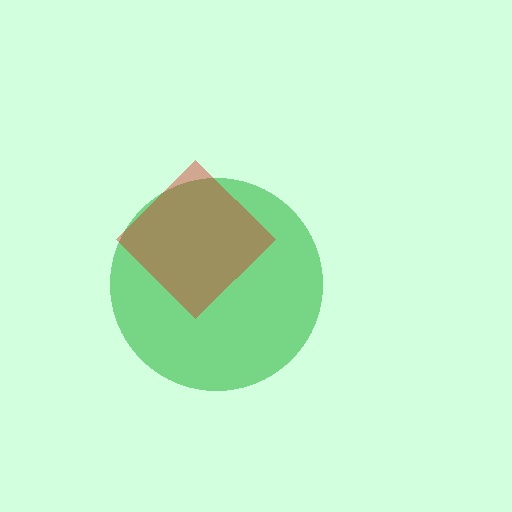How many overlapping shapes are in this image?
There are 2 overlapping shapes in the image.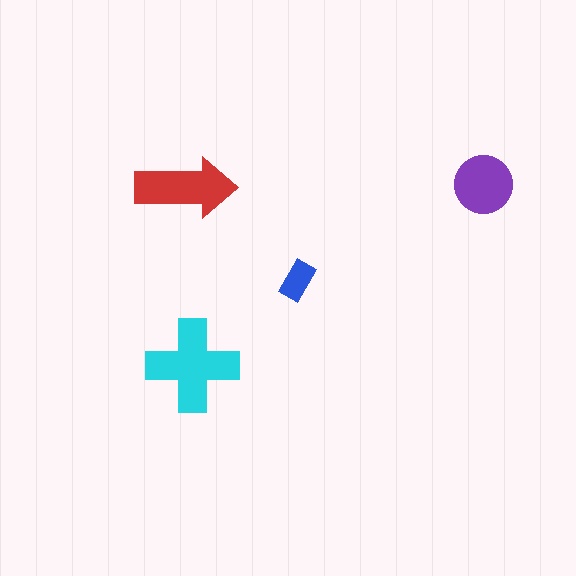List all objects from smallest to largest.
The blue rectangle, the purple circle, the red arrow, the cyan cross.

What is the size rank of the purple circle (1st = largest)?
3rd.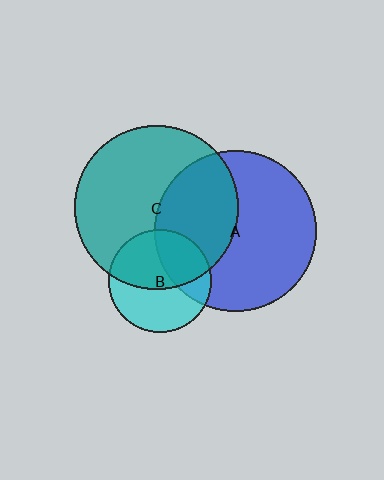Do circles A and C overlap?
Yes.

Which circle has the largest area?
Circle C (teal).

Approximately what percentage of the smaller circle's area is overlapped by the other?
Approximately 40%.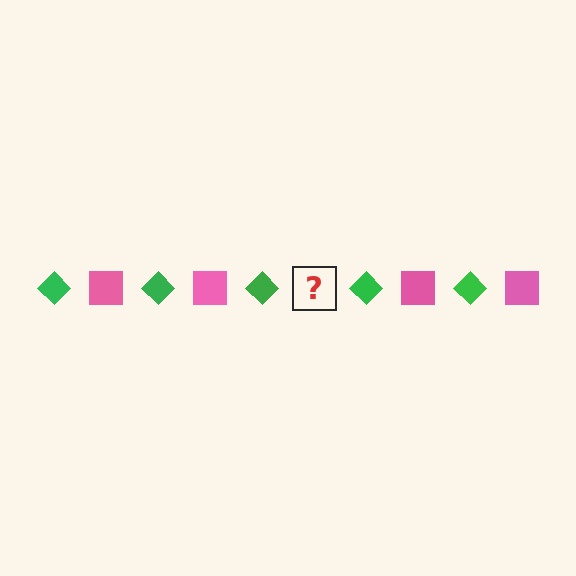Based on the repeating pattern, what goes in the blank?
The blank should be a pink square.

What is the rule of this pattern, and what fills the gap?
The rule is that the pattern alternates between green diamond and pink square. The gap should be filled with a pink square.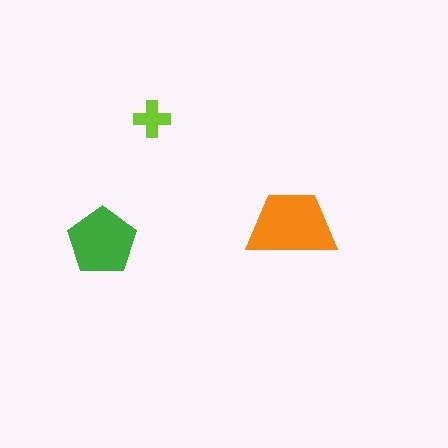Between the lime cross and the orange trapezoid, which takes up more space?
The orange trapezoid.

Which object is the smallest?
The lime cross.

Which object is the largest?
The orange trapezoid.